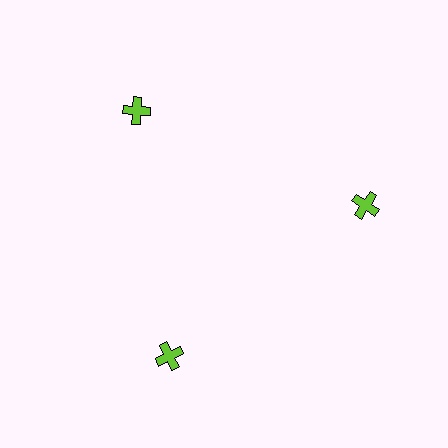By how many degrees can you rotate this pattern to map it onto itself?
The pattern maps onto itself every 120 degrees of rotation.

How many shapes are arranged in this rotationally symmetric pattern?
There are 3 shapes, arranged in 3 groups of 1.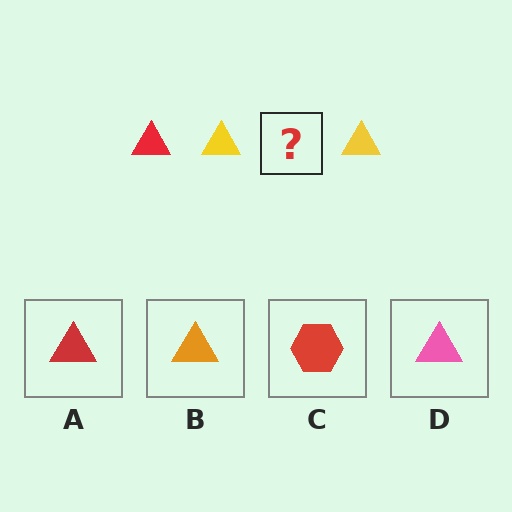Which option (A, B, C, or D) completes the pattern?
A.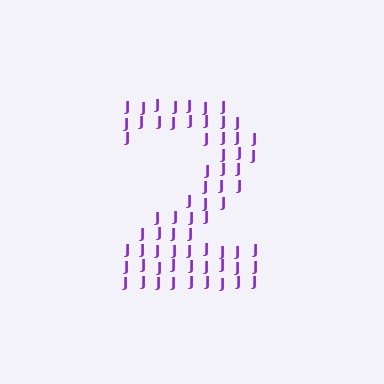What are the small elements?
The small elements are letter J's.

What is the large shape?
The large shape is the digit 2.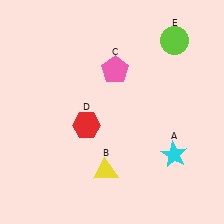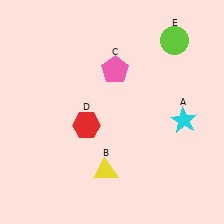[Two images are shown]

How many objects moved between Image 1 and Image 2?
1 object moved between the two images.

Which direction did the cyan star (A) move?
The cyan star (A) moved up.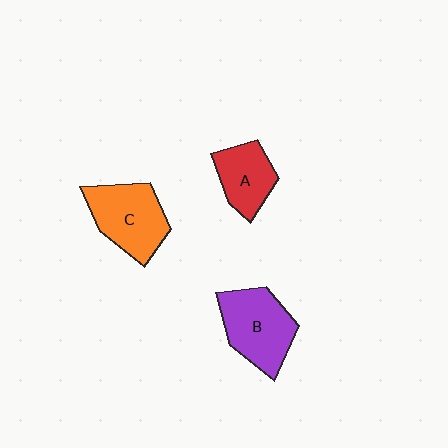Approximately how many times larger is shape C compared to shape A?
Approximately 1.4 times.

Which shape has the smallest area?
Shape A (red).